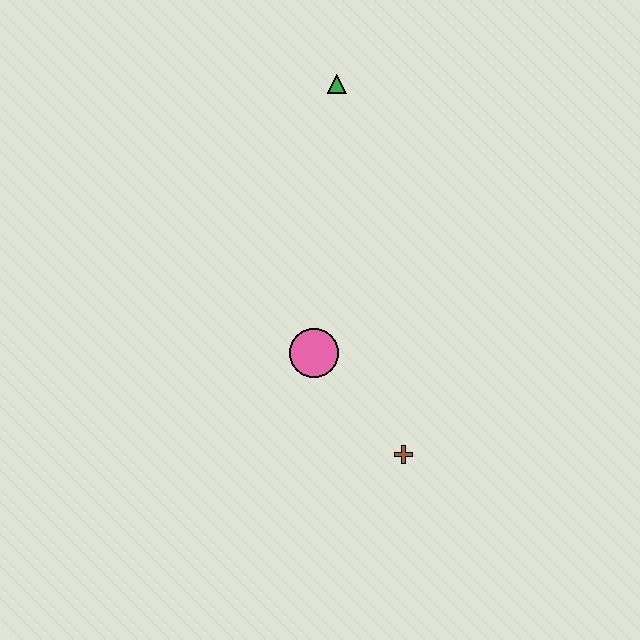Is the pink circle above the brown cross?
Yes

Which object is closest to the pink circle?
The brown cross is closest to the pink circle.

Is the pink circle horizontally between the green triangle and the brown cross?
No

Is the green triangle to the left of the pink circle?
No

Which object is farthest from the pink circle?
The green triangle is farthest from the pink circle.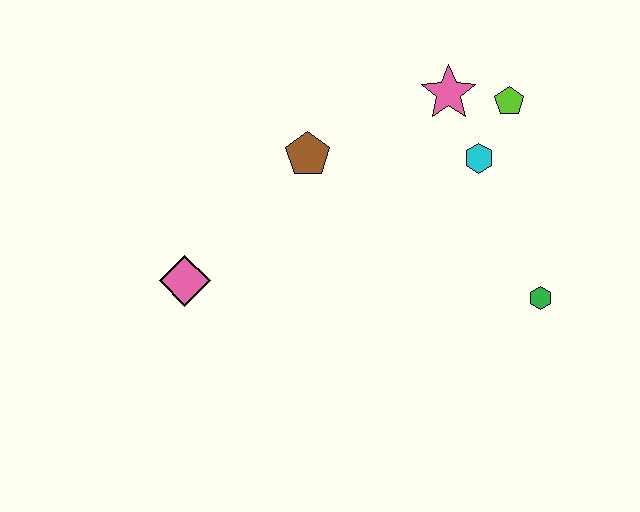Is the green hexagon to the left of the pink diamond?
No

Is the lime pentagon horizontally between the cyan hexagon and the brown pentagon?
No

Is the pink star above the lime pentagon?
Yes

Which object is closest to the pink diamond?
The brown pentagon is closest to the pink diamond.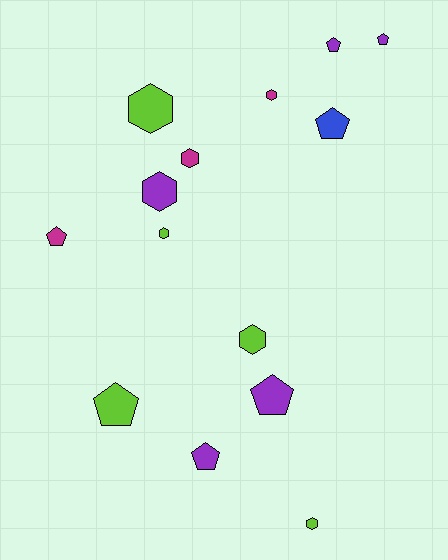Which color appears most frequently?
Purple, with 5 objects.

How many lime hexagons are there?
There are 4 lime hexagons.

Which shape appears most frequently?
Pentagon, with 7 objects.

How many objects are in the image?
There are 14 objects.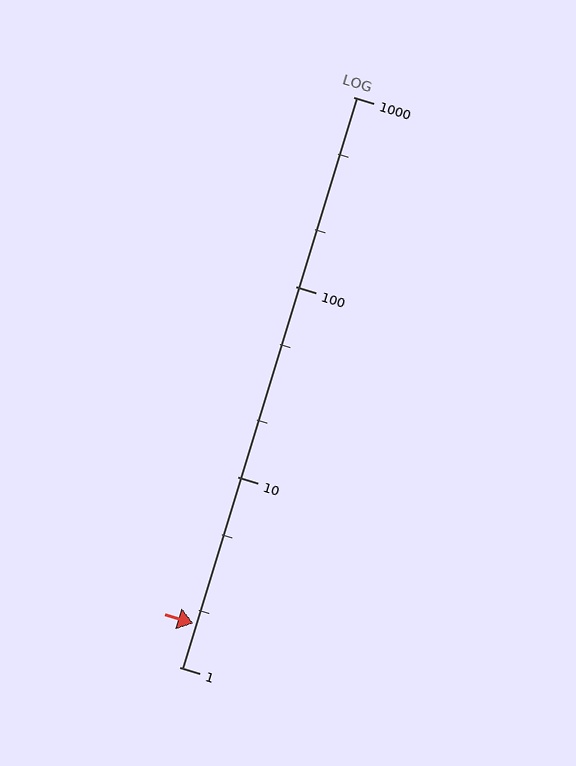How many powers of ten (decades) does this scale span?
The scale spans 3 decades, from 1 to 1000.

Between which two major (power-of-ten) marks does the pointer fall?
The pointer is between 1 and 10.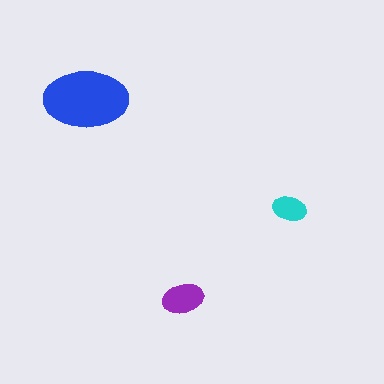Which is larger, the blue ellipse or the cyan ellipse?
The blue one.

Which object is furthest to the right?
The cyan ellipse is rightmost.